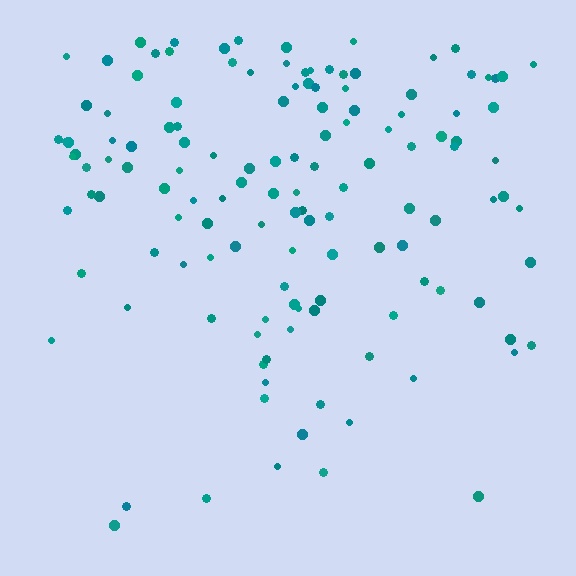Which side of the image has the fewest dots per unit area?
The bottom.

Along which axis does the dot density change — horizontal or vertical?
Vertical.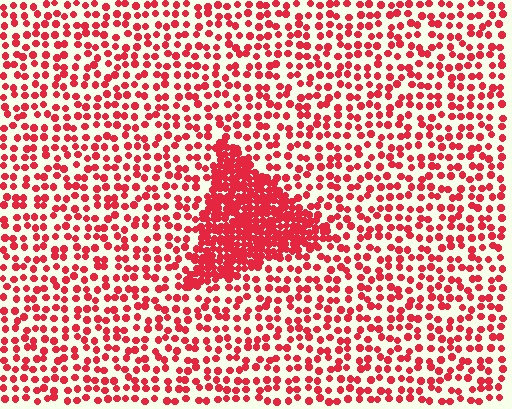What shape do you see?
I see a triangle.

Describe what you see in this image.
The image contains small red elements arranged at two different densities. A triangle-shaped region is visible where the elements are more densely packed than the surrounding area.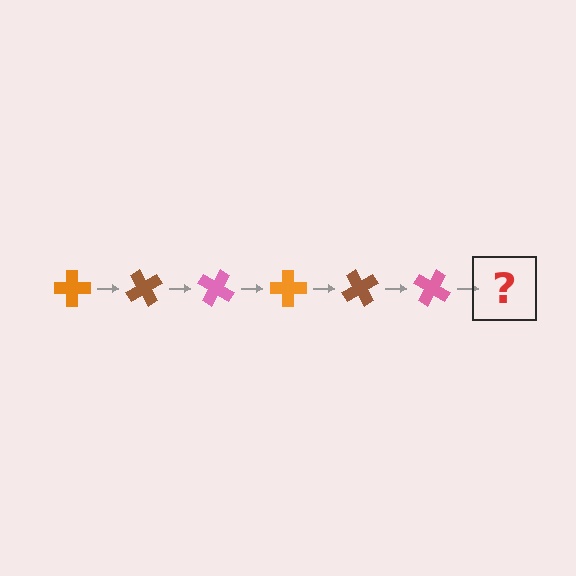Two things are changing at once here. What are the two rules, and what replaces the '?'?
The two rules are that it rotates 60 degrees each step and the color cycles through orange, brown, and pink. The '?' should be an orange cross, rotated 360 degrees from the start.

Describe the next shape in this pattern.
It should be an orange cross, rotated 360 degrees from the start.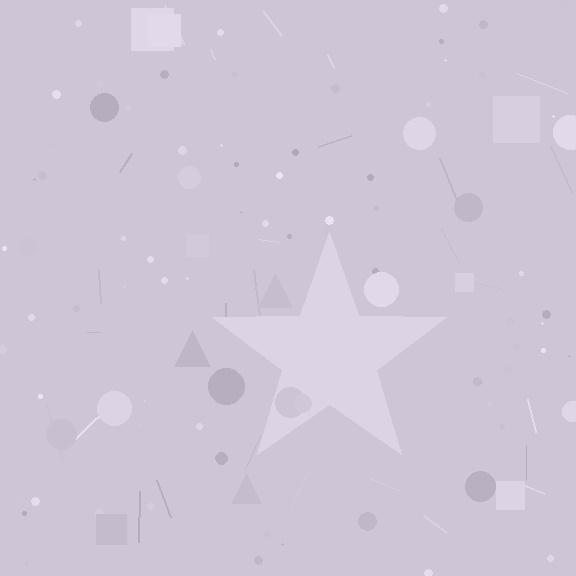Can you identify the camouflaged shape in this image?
The camouflaged shape is a star.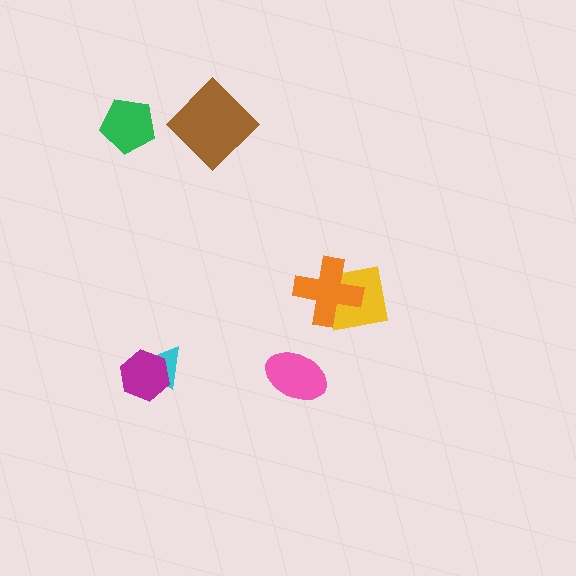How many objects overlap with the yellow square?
1 object overlaps with the yellow square.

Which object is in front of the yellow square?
The orange cross is in front of the yellow square.